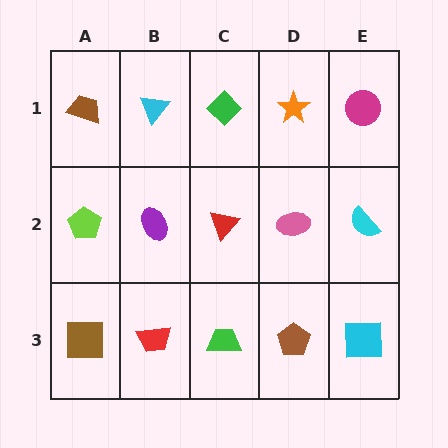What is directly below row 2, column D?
A brown pentagon.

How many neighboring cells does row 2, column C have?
4.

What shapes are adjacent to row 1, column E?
A cyan semicircle (row 2, column E), an orange star (row 1, column D).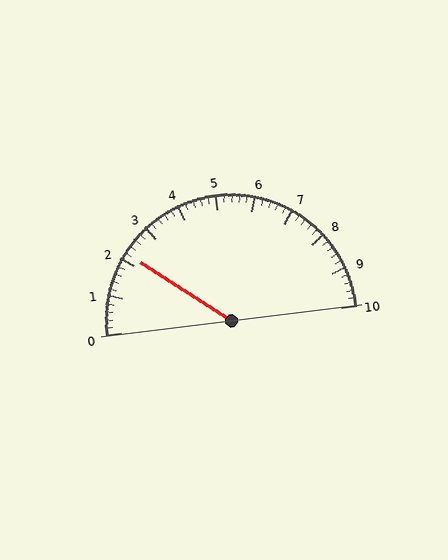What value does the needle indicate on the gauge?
The needle indicates approximately 2.2.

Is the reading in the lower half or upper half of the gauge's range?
The reading is in the lower half of the range (0 to 10).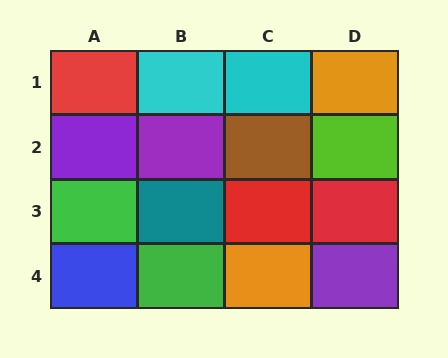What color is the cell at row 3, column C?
Red.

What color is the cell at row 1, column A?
Red.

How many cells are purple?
3 cells are purple.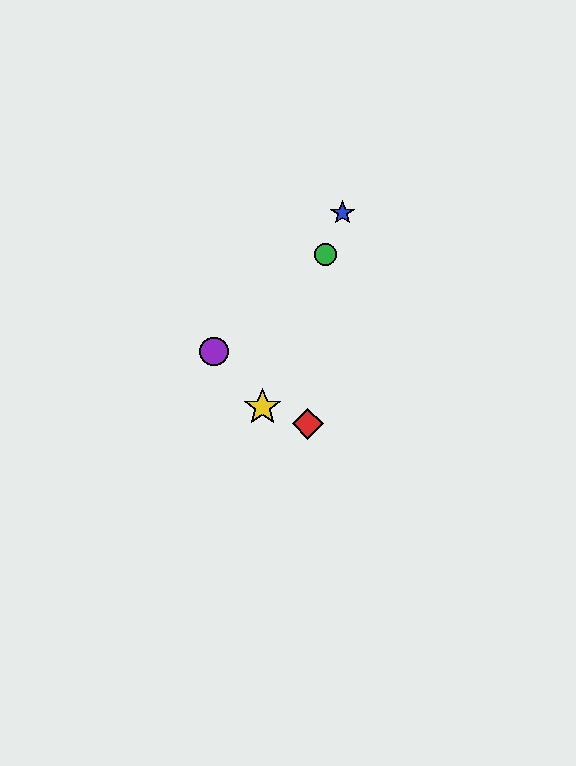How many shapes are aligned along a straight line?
3 shapes (the blue star, the green circle, the yellow star) are aligned along a straight line.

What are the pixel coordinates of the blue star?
The blue star is at (342, 213).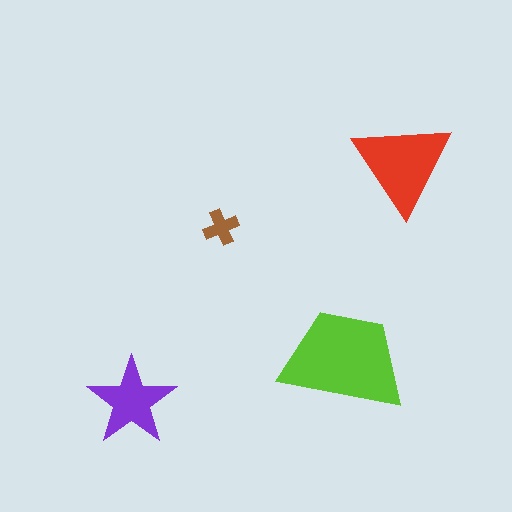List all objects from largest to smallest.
The lime trapezoid, the red triangle, the purple star, the brown cross.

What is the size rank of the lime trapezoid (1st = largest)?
1st.